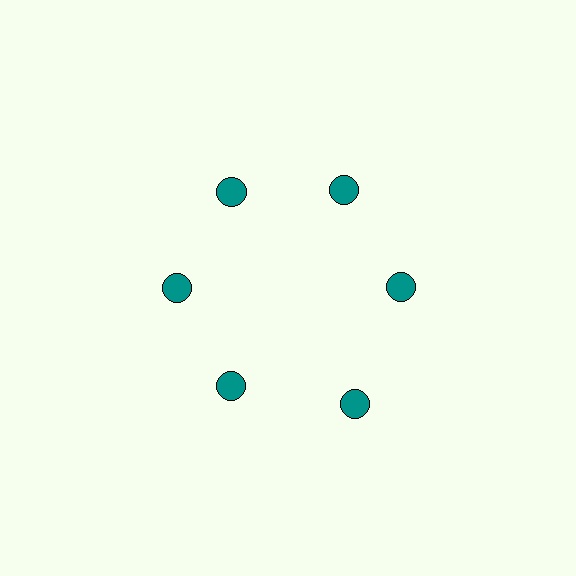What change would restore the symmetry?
The symmetry would be restored by moving it inward, back onto the ring so that all 6 circles sit at equal angles and equal distance from the center.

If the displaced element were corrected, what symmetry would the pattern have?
It would have 6-fold rotational symmetry — the pattern would map onto itself every 60 degrees.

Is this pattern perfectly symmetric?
No. The 6 teal circles are arranged in a ring, but one element near the 5 o'clock position is pushed outward from the center, breaking the 6-fold rotational symmetry.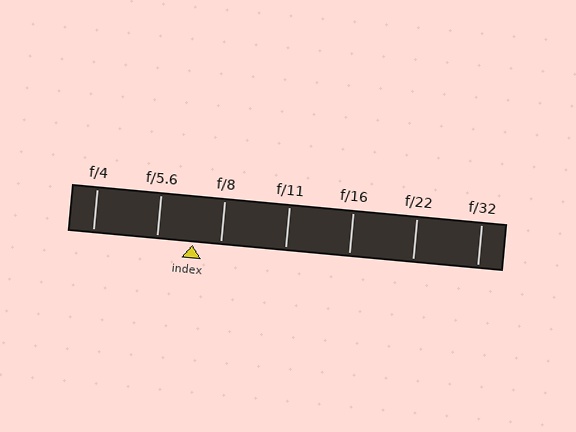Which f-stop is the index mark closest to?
The index mark is closest to f/8.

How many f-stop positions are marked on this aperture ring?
There are 7 f-stop positions marked.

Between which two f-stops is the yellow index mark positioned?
The index mark is between f/5.6 and f/8.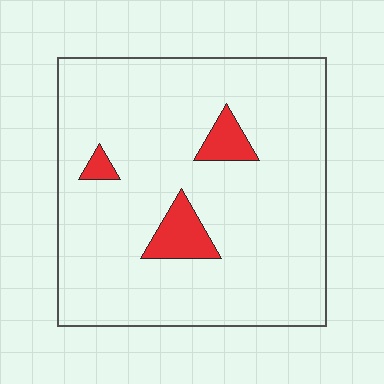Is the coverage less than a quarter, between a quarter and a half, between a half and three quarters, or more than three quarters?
Less than a quarter.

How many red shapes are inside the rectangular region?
3.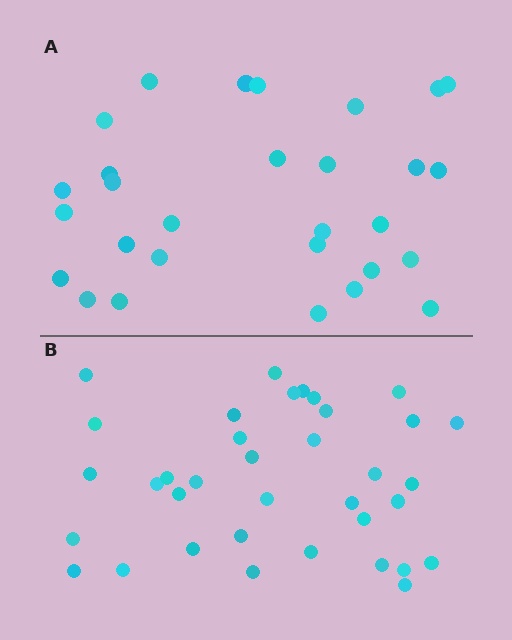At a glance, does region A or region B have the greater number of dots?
Region B (the bottom region) has more dots.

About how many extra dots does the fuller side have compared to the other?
Region B has roughly 8 or so more dots than region A.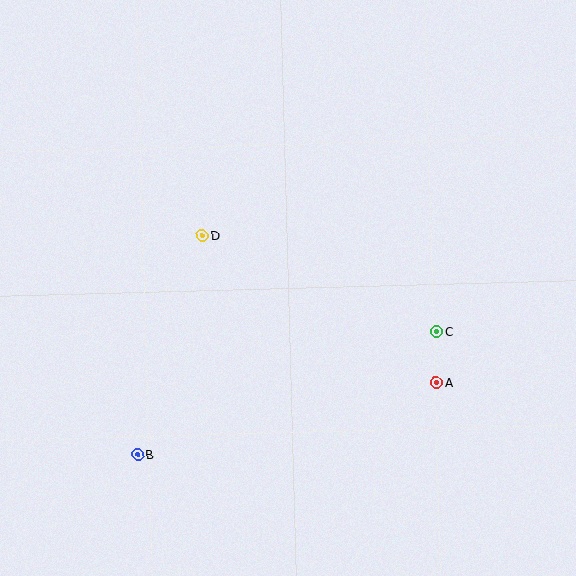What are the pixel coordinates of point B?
Point B is at (137, 455).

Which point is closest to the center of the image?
Point D at (202, 236) is closest to the center.